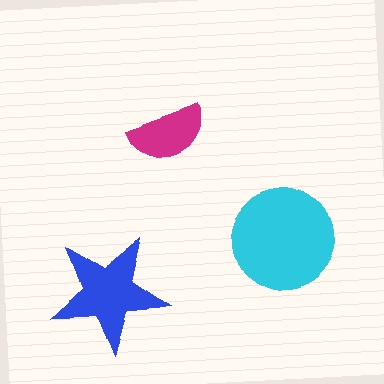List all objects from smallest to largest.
The magenta semicircle, the blue star, the cyan circle.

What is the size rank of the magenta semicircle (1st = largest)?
3rd.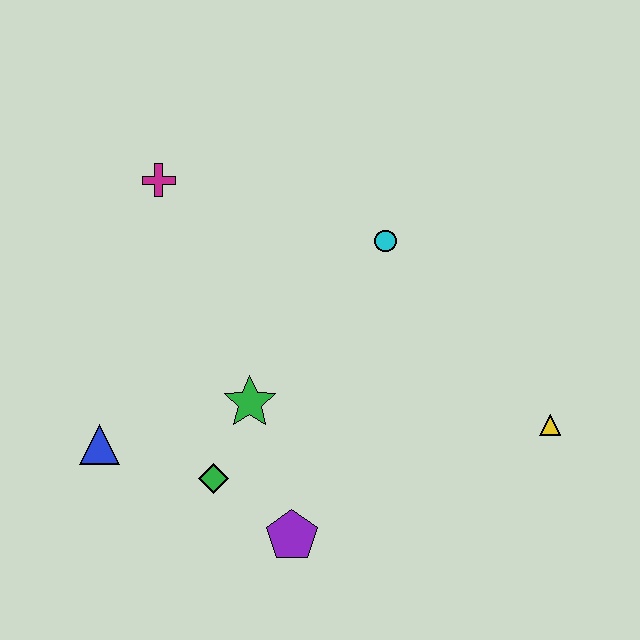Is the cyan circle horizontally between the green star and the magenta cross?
No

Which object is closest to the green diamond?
The green star is closest to the green diamond.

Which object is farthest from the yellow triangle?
The magenta cross is farthest from the yellow triangle.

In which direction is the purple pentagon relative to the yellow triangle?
The purple pentagon is to the left of the yellow triangle.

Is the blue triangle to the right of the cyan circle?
No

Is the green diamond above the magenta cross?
No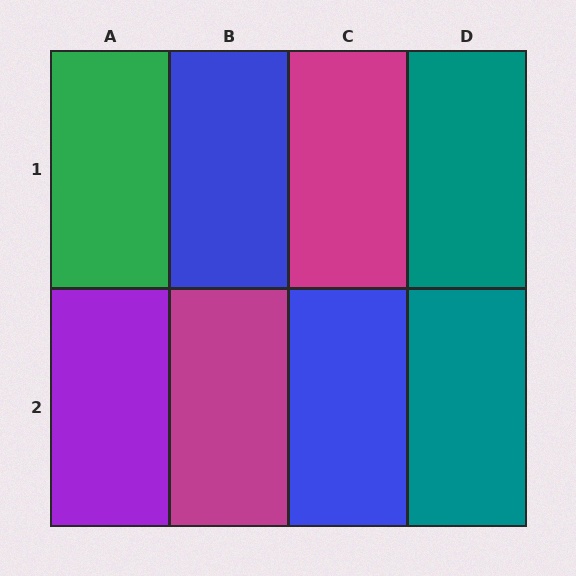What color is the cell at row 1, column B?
Blue.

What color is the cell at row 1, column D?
Teal.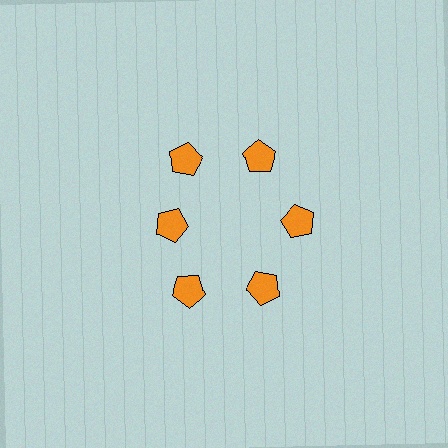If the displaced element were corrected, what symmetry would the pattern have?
It would have 6-fold rotational symmetry — the pattern would map onto itself every 60 degrees.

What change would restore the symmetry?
The symmetry would be restored by moving it outward, back onto the ring so that all 6 pentagons sit at equal angles and equal distance from the center.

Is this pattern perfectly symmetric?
No. The 6 orange pentagons are arranged in a ring, but one element near the 9 o'clock position is pulled inward toward the center, breaking the 6-fold rotational symmetry.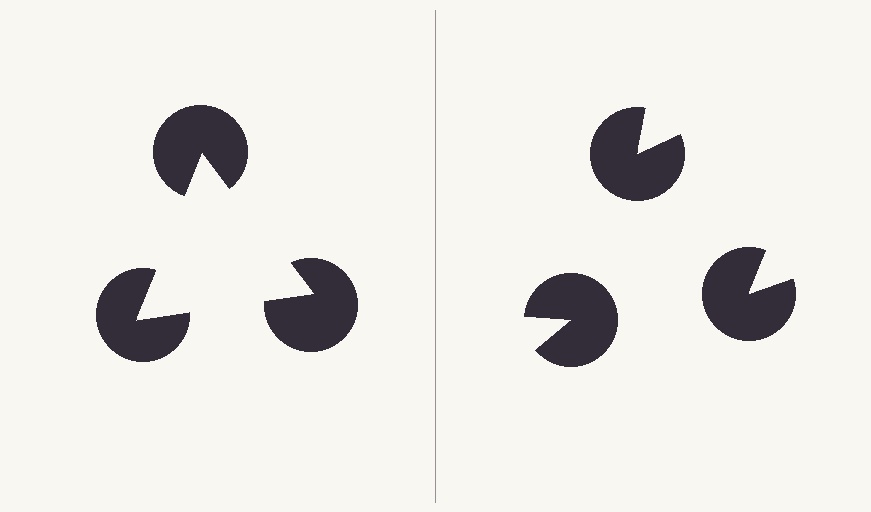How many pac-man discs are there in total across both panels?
6 — 3 on each side.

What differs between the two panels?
The pac-man discs are positioned identically on both sides; only the wedge orientations differ. On the left they align to a triangle; on the right they are misaligned.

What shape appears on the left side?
An illusory triangle.